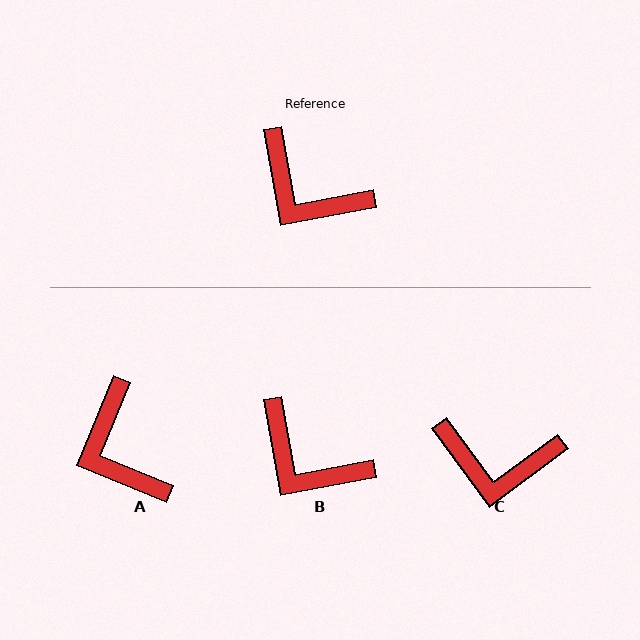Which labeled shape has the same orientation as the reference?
B.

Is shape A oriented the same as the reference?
No, it is off by about 33 degrees.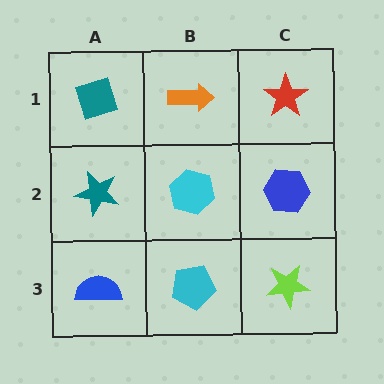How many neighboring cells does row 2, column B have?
4.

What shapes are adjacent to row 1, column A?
A teal star (row 2, column A), an orange arrow (row 1, column B).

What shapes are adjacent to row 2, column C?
A red star (row 1, column C), a lime star (row 3, column C), a cyan hexagon (row 2, column B).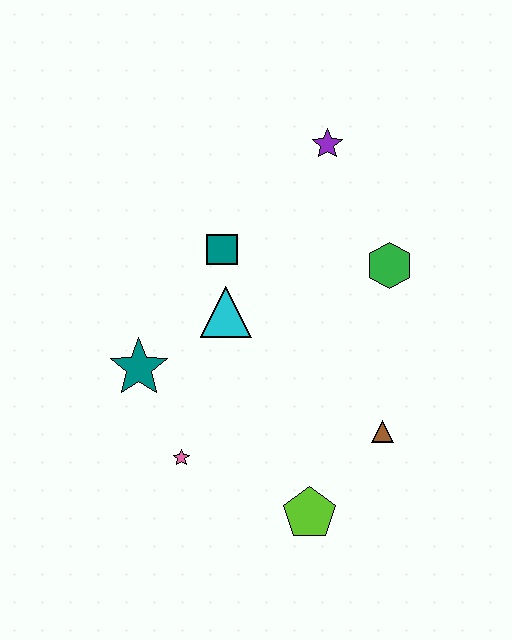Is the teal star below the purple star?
Yes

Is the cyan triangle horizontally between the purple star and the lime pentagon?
No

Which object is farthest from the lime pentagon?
The purple star is farthest from the lime pentagon.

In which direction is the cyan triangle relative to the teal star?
The cyan triangle is to the right of the teal star.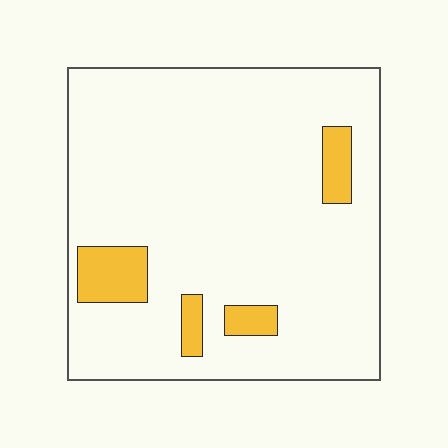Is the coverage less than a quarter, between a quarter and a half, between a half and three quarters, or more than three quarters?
Less than a quarter.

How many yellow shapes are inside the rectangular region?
4.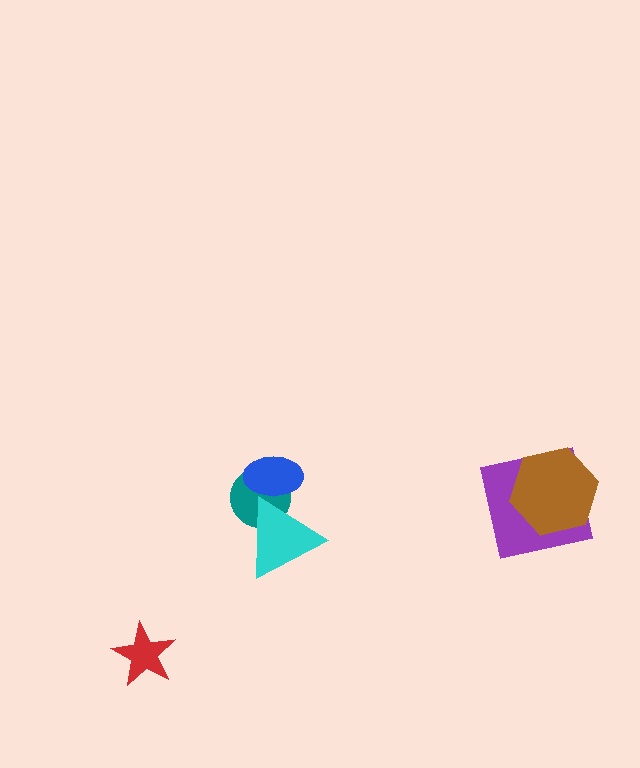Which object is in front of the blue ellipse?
The cyan triangle is in front of the blue ellipse.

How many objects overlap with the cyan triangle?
2 objects overlap with the cyan triangle.